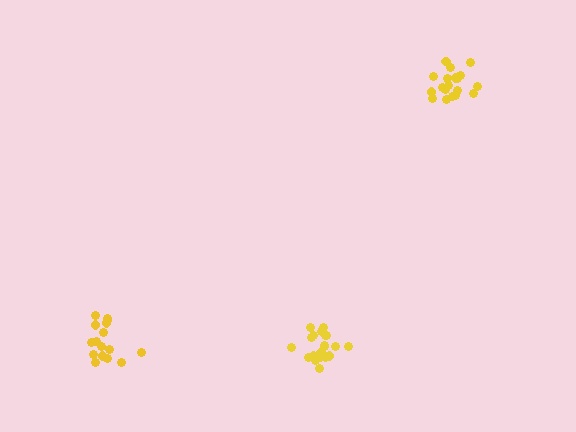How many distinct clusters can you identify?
There are 3 distinct clusters.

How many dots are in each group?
Group 1: 16 dots, Group 2: 21 dots, Group 3: 19 dots (56 total).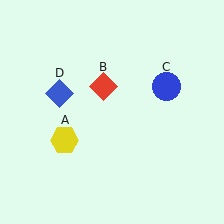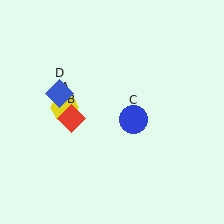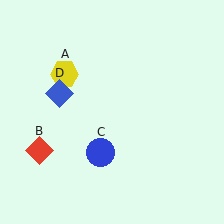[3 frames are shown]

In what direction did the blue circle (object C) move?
The blue circle (object C) moved down and to the left.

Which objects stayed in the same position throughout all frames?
Blue diamond (object D) remained stationary.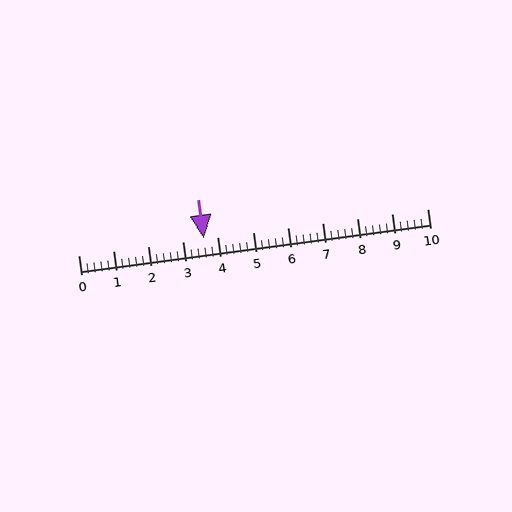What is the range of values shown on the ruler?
The ruler shows values from 0 to 10.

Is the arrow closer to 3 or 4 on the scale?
The arrow is closer to 4.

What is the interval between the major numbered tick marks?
The major tick marks are spaced 1 units apart.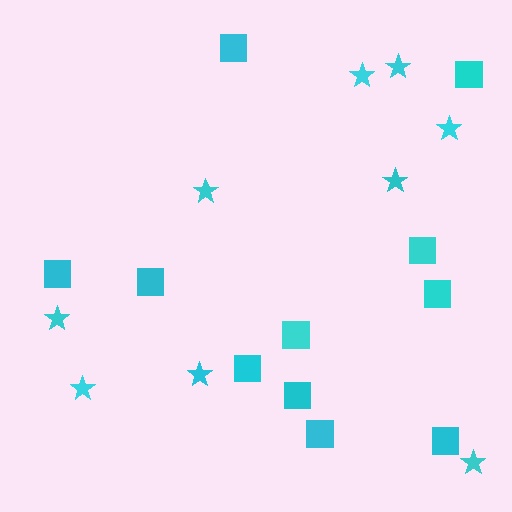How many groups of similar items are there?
There are 2 groups: one group of stars (9) and one group of squares (11).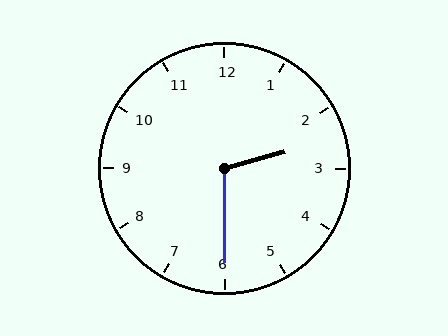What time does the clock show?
2:30.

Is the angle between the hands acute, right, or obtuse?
It is obtuse.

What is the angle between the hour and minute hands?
Approximately 105 degrees.